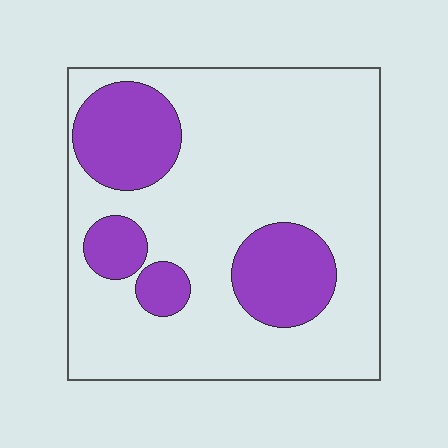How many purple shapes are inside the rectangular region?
4.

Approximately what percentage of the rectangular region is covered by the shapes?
Approximately 25%.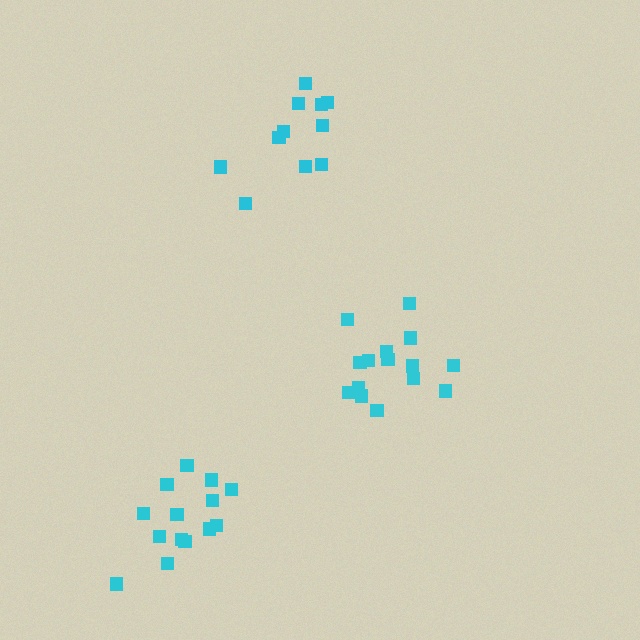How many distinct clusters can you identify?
There are 3 distinct clusters.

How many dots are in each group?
Group 1: 15 dots, Group 2: 11 dots, Group 3: 14 dots (40 total).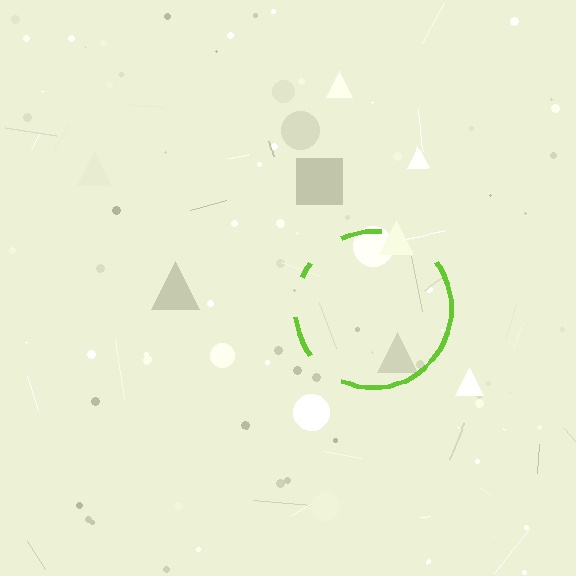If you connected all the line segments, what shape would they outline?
They would outline a circle.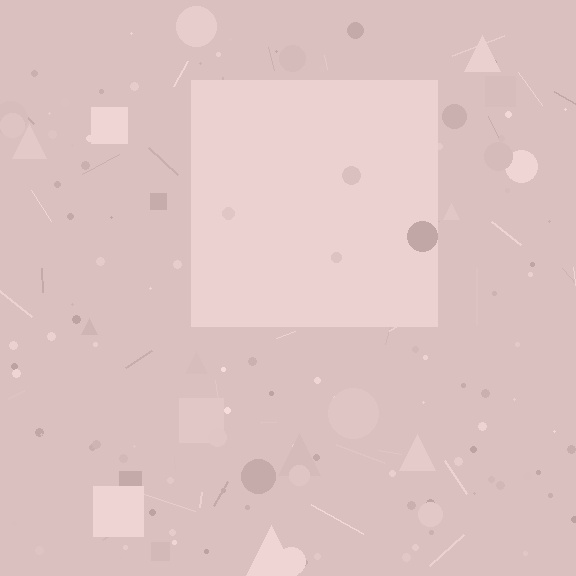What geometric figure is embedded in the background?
A square is embedded in the background.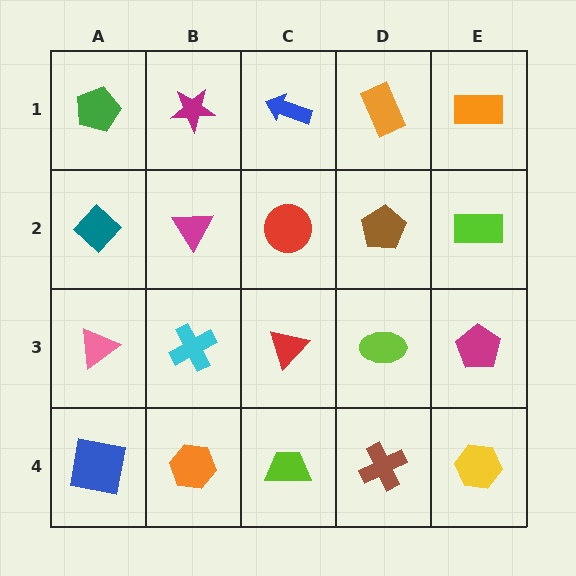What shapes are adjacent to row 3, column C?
A red circle (row 2, column C), a lime trapezoid (row 4, column C), a cyan cross (row 3, column B), a lime ellipse (row 3, column D).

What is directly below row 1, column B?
A magenta triangle.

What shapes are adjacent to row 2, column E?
An orange rectangle (row 1, column E), a magenta pentagon (row 3, column E), a brown pentagon (row 2, column D).